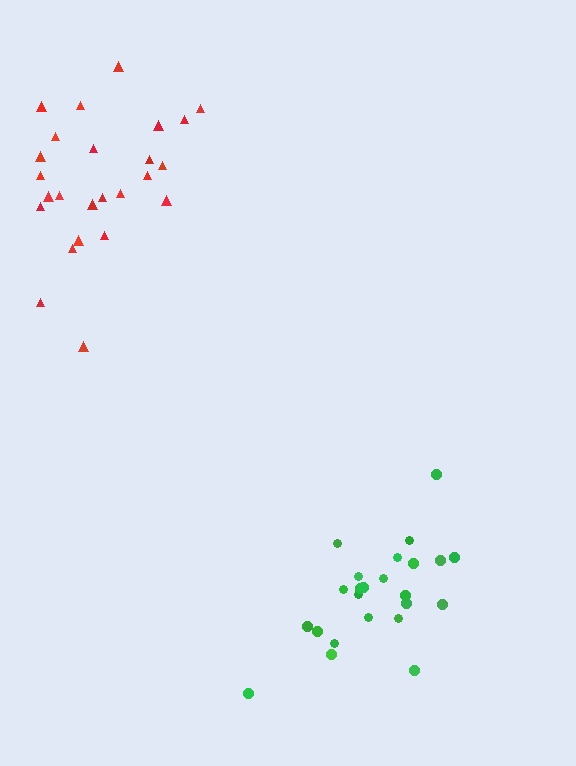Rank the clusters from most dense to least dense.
green, red.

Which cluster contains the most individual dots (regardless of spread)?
Red (25).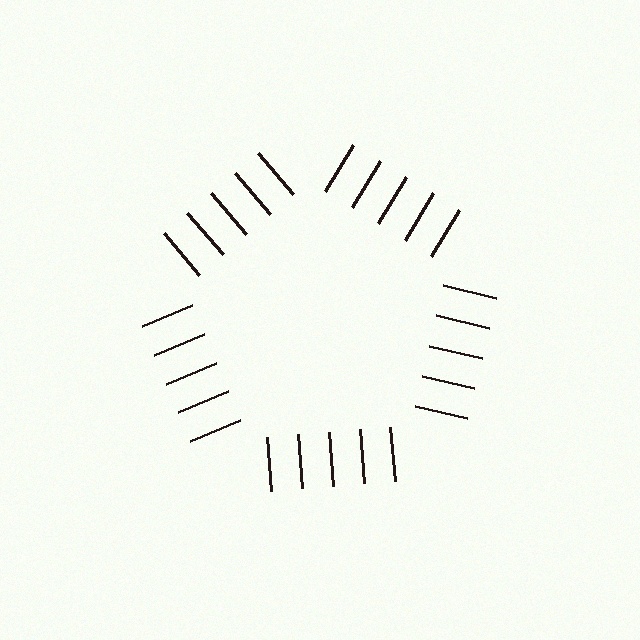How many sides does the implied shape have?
5 sides — the line-ends trace a pentagon.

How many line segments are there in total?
25 — 5 along each of the 5 edges.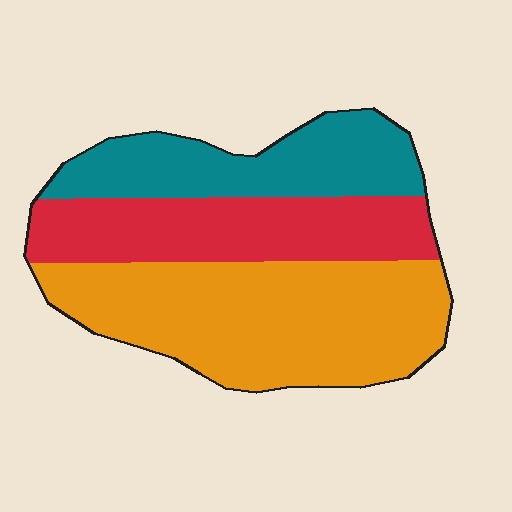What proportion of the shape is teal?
Teal takes up about one quarter (1/4) of the shape.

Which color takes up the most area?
Orange, at roughly 45%.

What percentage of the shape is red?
Red takes up between a quarter and a half of the shape.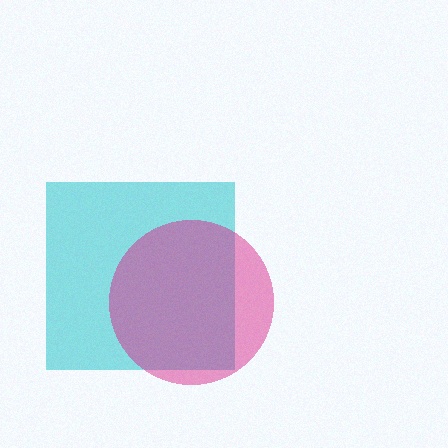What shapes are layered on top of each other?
The layered shapes are: a cyan square, a magenta circle.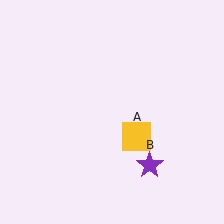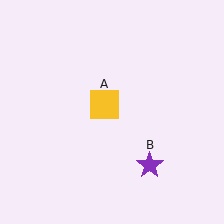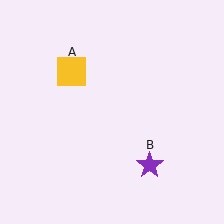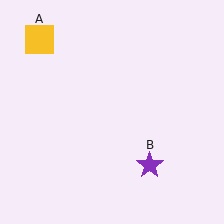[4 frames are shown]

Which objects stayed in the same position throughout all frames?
Purple star (object B) remained stationary.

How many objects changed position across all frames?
1 object changed position: yellow square (object A).